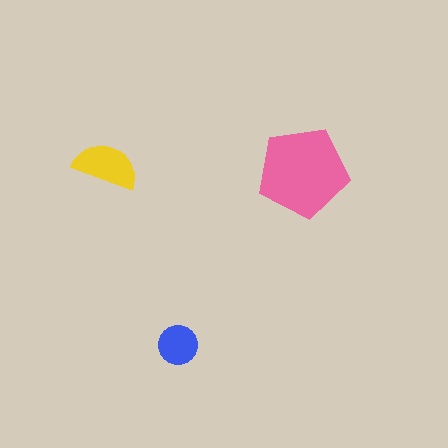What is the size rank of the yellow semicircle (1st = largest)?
2nd.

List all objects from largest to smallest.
The pink pentagon, the yellow semicircle, the blue circle.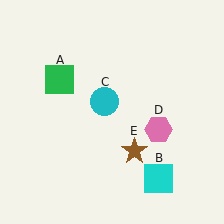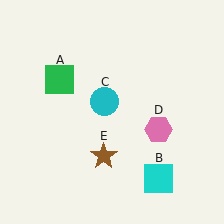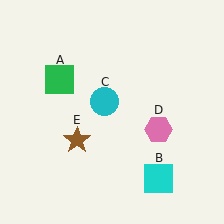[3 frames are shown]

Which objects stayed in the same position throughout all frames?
Green square (object A) and cyan square (object B) and cyan circle (object C) and pink hexagon (object D) remained stationary.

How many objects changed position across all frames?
1 object changed position: brown star (object E).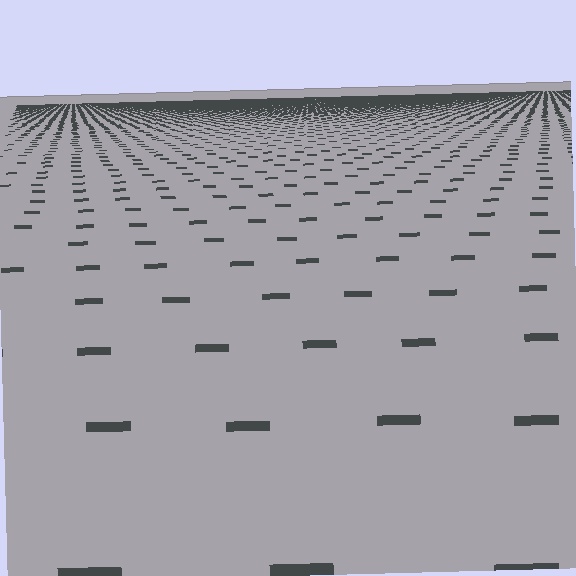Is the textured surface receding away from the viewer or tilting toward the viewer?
The surface is receding away from the viewer. Texture elements get smaller and denser toward the top.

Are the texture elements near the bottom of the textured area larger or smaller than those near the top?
Larger. Near the bottom, elements are closer to the viewer and appear at a bigger on-screen size.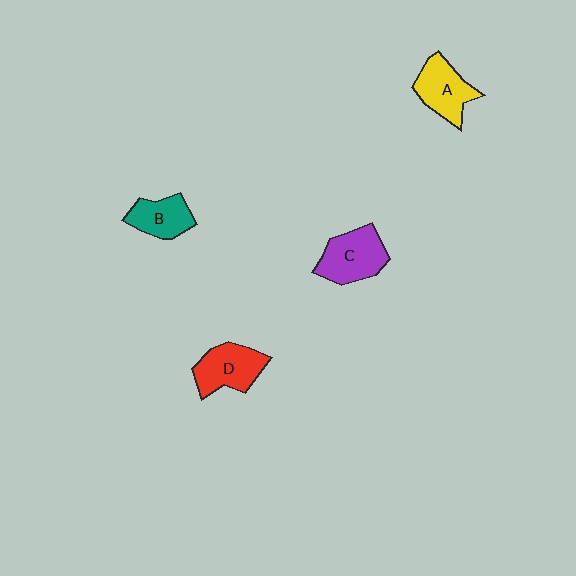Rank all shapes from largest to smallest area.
From largest to smallest: C (purple), D (red), A (yellow), B (teal).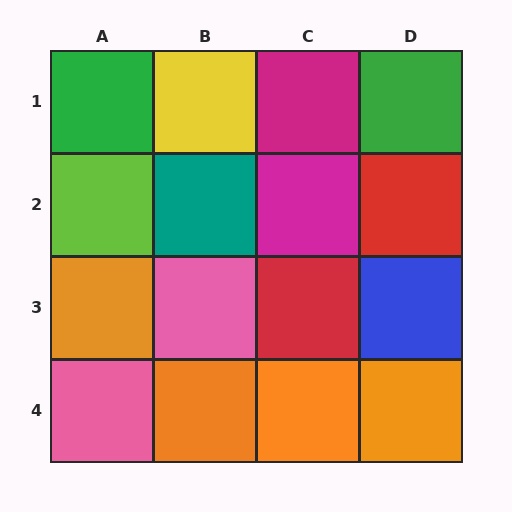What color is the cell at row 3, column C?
Red.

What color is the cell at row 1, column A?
Green.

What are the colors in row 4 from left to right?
Pink, orange, orange, orange.